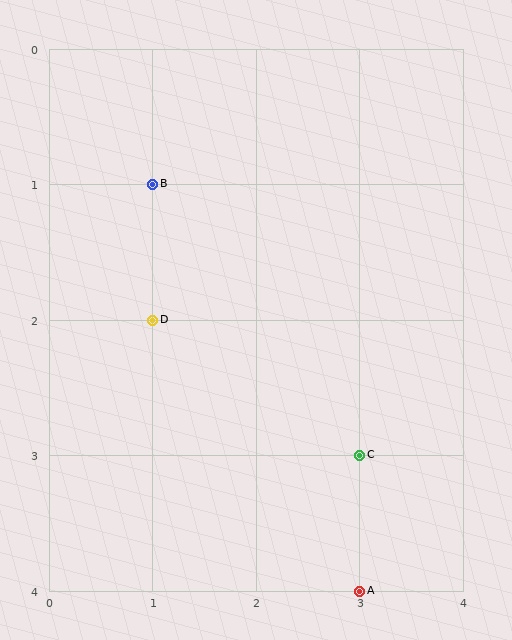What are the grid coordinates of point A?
Point A is at grid coordinates (3, 4).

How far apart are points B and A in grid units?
Points B and A are 2 columns and 3 rows apart (about 3.6 grid units diagonally).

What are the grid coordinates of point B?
Point B is at grid coordinates (1, 1).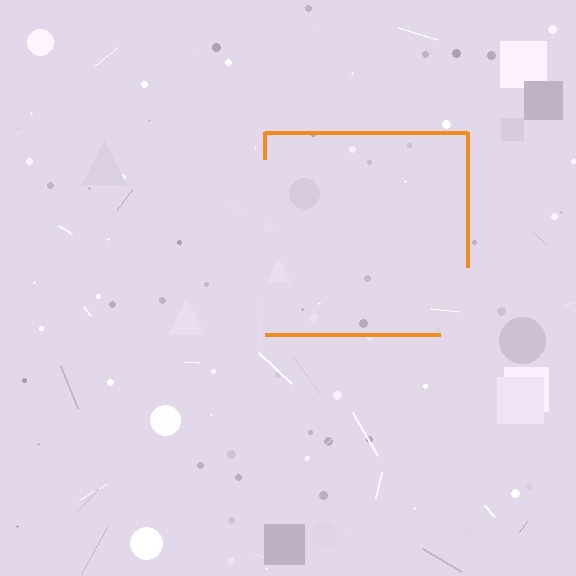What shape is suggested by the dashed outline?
The dashed outline suggests a square.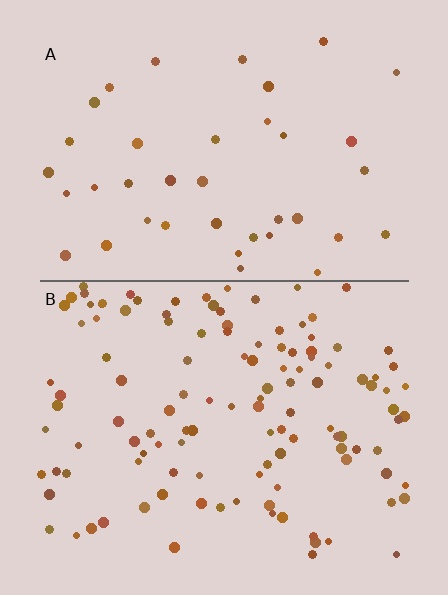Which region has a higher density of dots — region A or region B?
B (the bottom).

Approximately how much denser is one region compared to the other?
Approximately 3.1× — region B over region A.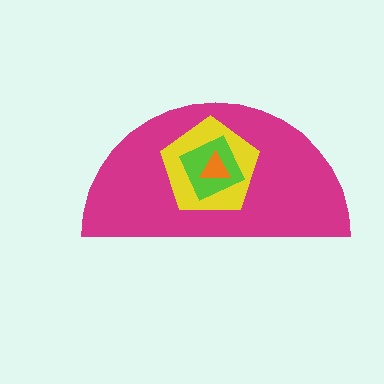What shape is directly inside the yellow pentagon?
The lime square.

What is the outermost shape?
The magenta semicircle.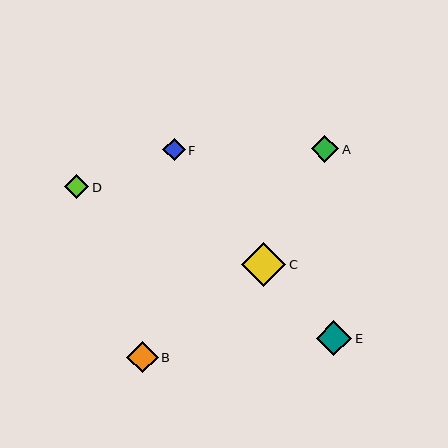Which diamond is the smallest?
Diamond F is the smallest with a size of approximately 22 pixels.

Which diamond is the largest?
Diamond C is the largest with a size of approximately 44 pixels.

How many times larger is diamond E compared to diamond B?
Diamond E is approximately 1.1 times the size of diamond B.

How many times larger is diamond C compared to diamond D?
Diamond C is approximately 1.8 times the size of diamond D.